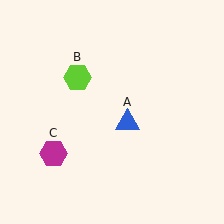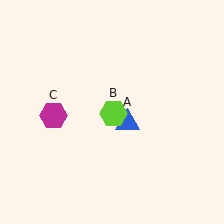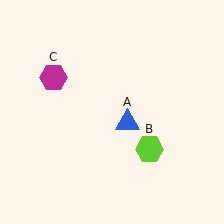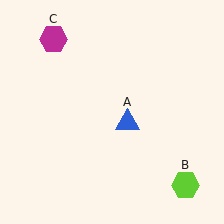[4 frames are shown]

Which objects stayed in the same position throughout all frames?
Blue triangle (object A) remained stationary.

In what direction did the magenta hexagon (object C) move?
The magenta hexagon (object C) moved up.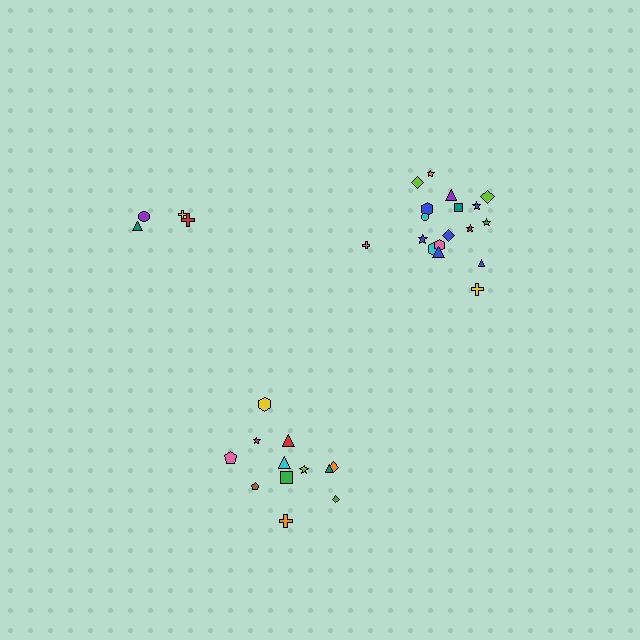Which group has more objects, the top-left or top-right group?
The top-right group.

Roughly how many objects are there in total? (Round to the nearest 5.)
Roughly 35 objects in total.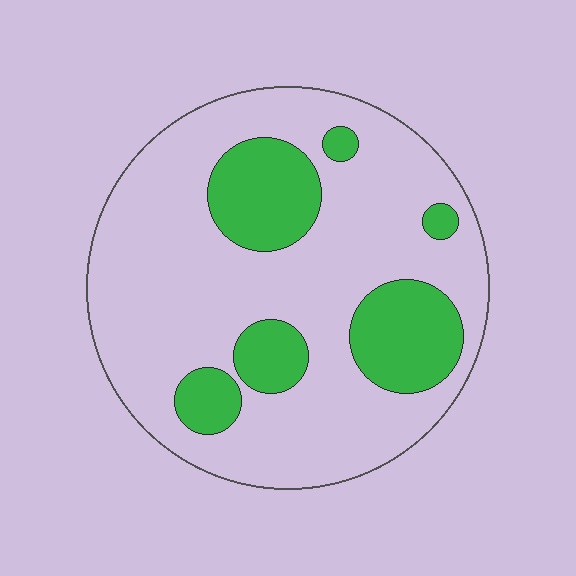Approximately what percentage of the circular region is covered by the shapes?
Approximately 25%.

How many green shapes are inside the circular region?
6.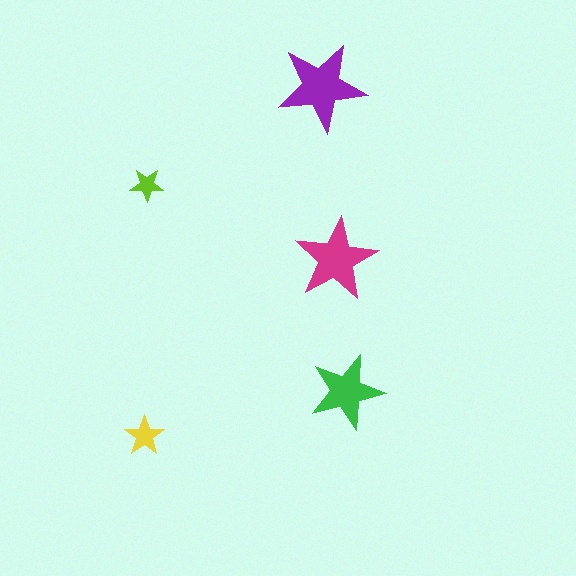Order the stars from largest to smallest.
the purple one, the magenta one, the green one, the yellow one, the lime one.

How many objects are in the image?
There are 5 objects in the image.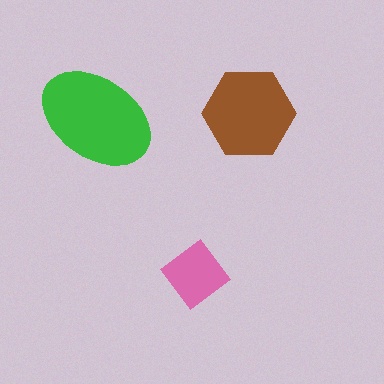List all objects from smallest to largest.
The pink diamond, the brown hexagon, the green ellipse.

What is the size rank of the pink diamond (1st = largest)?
3rd.